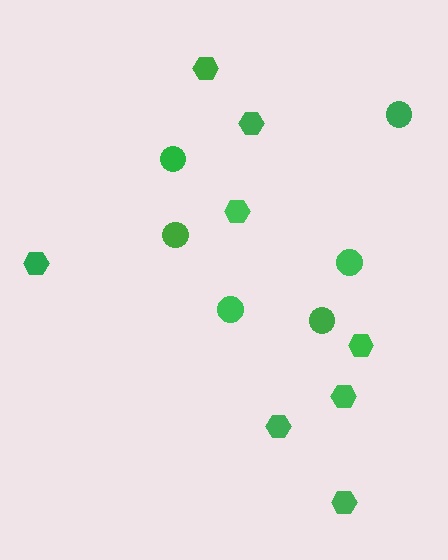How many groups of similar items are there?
There are 2 groups: one group of hexagons (8) and one group of circles (6).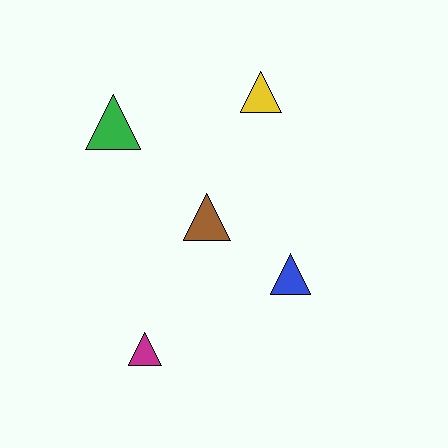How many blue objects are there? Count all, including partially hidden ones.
There is 1 blue object.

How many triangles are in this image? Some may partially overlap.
There are 5 triangles.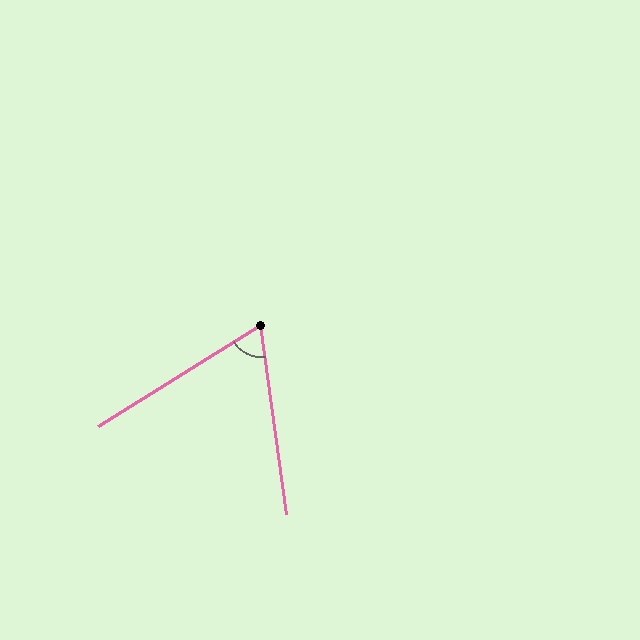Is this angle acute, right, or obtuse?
It is acute.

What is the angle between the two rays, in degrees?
Approximately 66 degrees.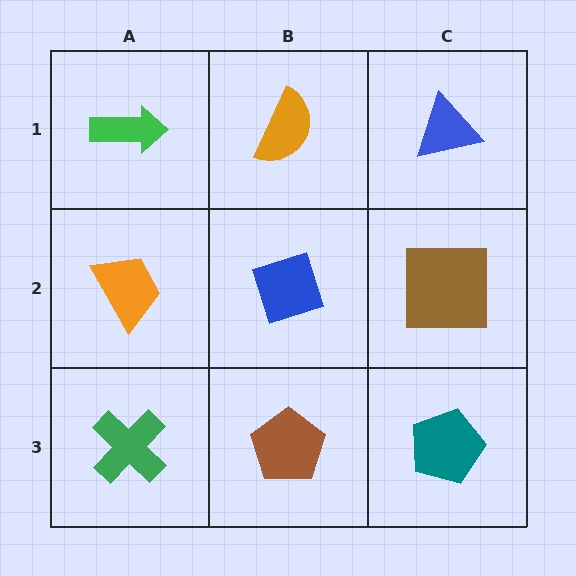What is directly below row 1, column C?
A brown square.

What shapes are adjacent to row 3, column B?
A blue diamond (row 2, column B), a green cross (row 3, column A), a teal pentagon (row 3, column C).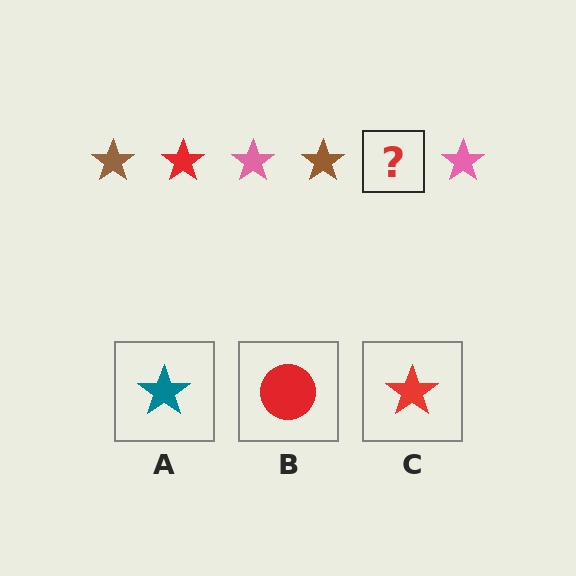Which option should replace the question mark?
Option C.